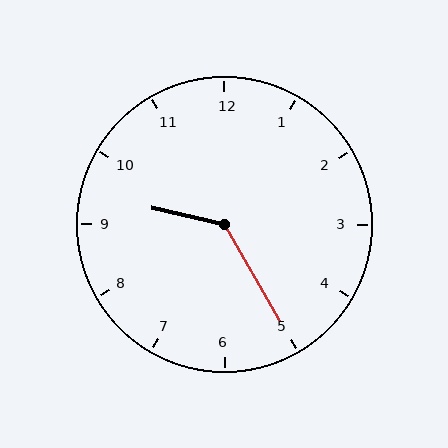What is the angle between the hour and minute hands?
Approximately 132 degrees.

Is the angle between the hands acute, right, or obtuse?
It is obtuse.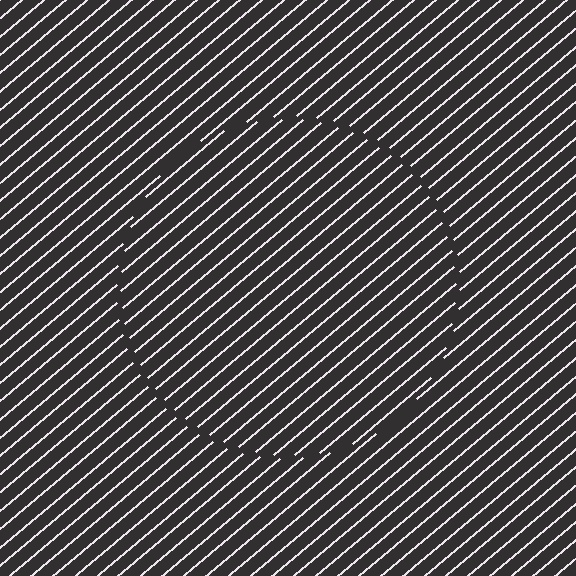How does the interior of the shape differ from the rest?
The interior of the shape contains the same grating, shifted by half a period — the contour is defined by the phase discontinuity where line-ends from the inner and outer gratings abut.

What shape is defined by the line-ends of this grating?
An illusory circle. The interior of the shape contains the same grating, shifted by half a period — the contour is defined by the phase discontinuity where line-ends from the inner and outer gratings abut.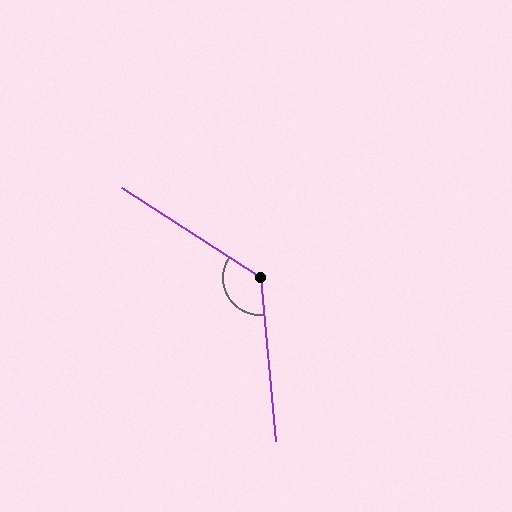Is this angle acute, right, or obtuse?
It is obtuse.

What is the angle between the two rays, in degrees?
Approximately 128 degrees.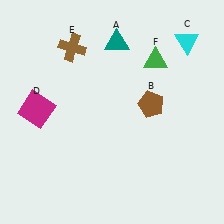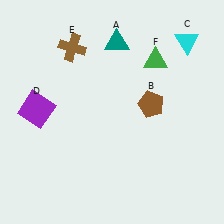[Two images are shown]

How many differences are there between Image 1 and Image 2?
There is 1 difference between the two images.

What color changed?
The square (D) changed from magenta in Image 1 to purple in Image 2.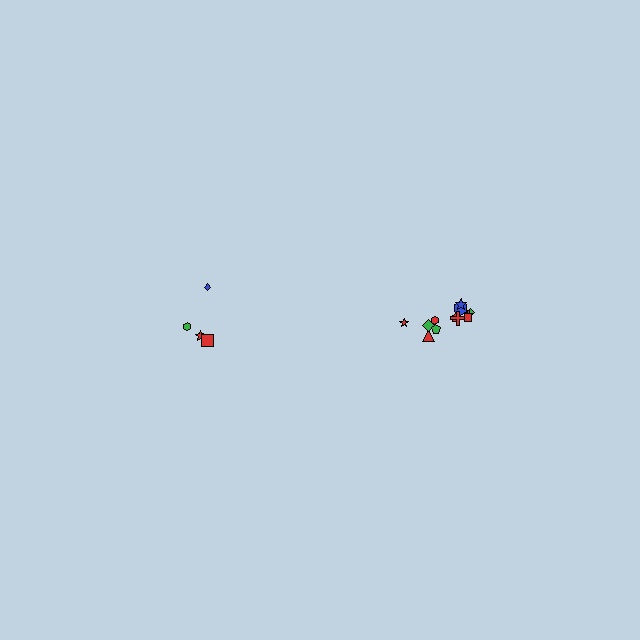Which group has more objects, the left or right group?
The right group.